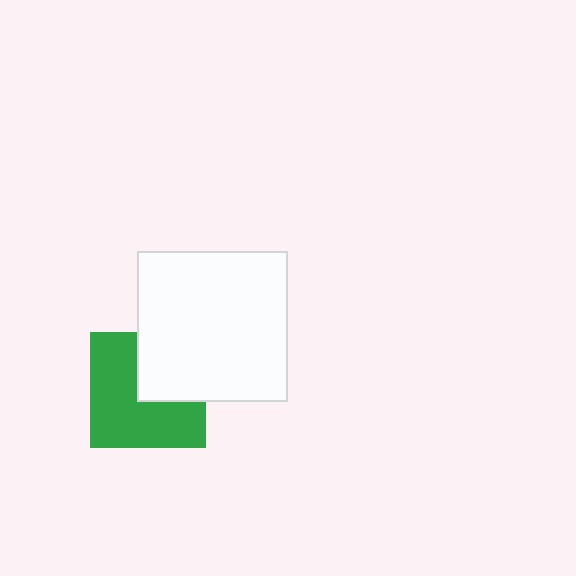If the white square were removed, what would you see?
You would see the complete green square.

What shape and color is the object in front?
The object in front is a white square.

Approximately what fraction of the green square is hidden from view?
Roughly 35% of the green square is hidden behind the white square.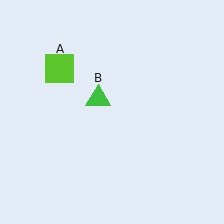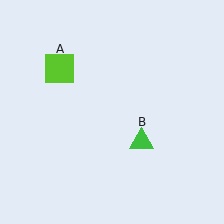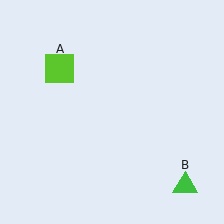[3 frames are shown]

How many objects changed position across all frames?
1 object changed position: green triangle (object B).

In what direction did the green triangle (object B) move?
The green triangle (object B) moved down and to the right.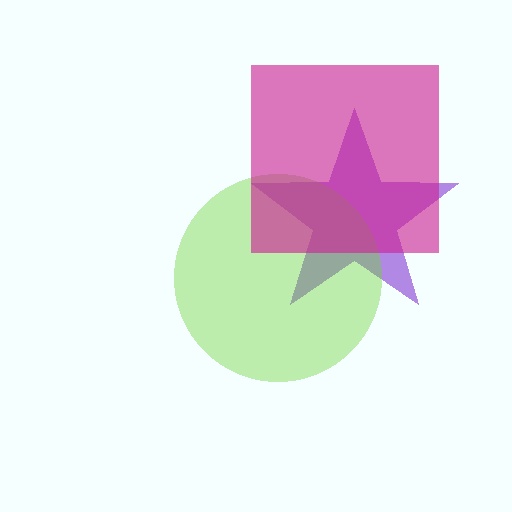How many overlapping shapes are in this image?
There are 3 overlapping shapes in the image.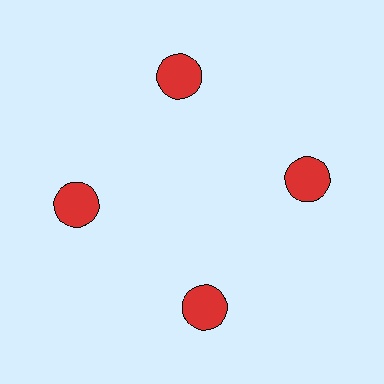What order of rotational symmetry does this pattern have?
This pattern has 4-fold rotational symmetry.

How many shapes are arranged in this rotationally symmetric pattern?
There are 4 shapes, arranged in 4 groups of 1.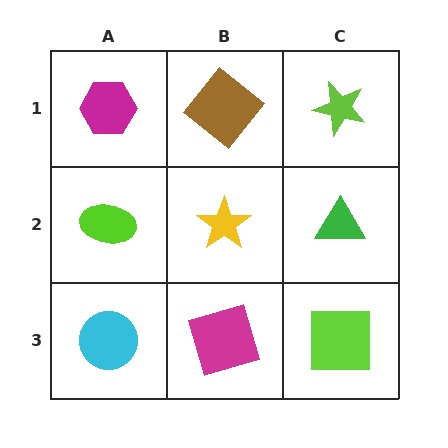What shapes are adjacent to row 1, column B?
A yellow star (row 2, column B), a magenta hexagon (row 1, column A), a lime star (row 1, column C).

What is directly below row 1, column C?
A green triangle.